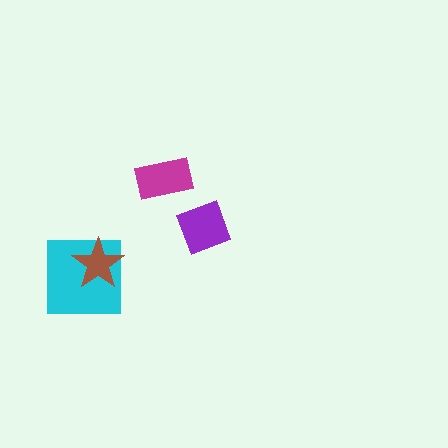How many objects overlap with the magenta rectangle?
0 objects overlap with the magenta rectangle.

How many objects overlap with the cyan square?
1 object overlaps with the cyan square.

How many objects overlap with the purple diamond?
0 objects overlap with the purple diamond.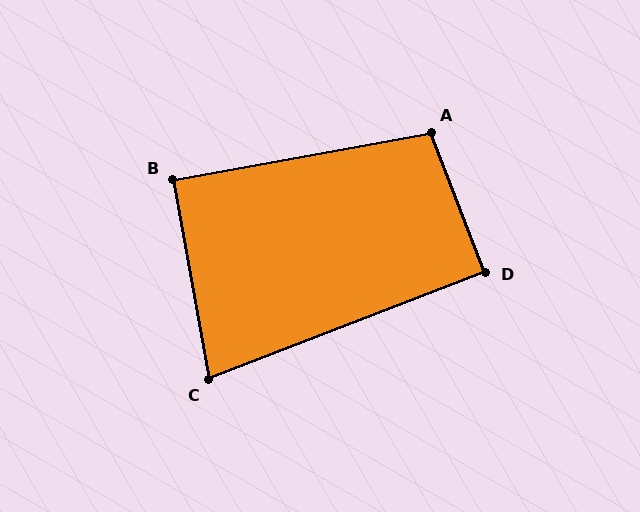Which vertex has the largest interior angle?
A, at approximately 101 degrees.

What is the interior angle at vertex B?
Approximately 90 degrees (approximately right).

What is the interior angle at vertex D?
Approximately 90 degrees (approximately right).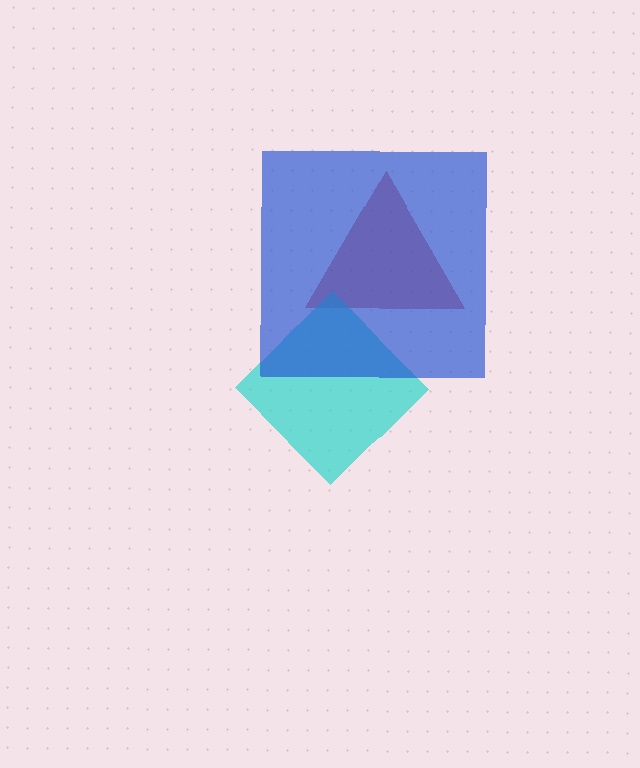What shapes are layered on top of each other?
The layered shapes are: a red triangle, a cyan diamond, a blue square.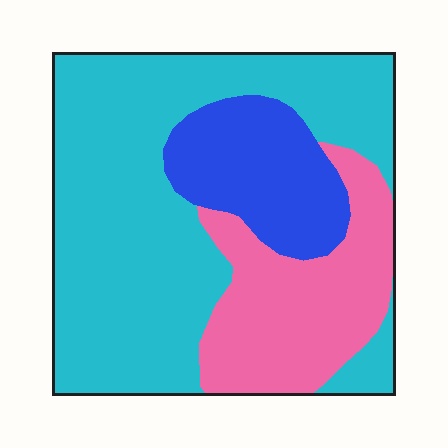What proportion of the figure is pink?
Pink covers around 25% of the figure.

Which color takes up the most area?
Cyan, at roughly 60%.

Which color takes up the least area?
Blue, at roughly 15%.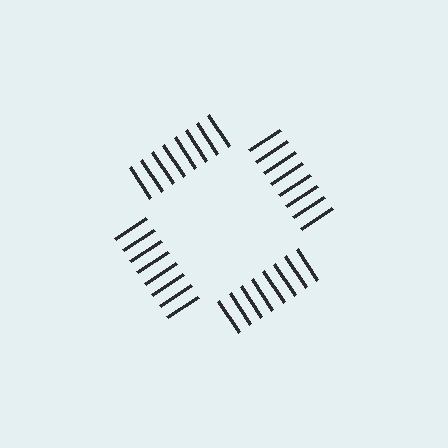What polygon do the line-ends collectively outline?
An illusory square — the line segments terminate on its edges but no continuous stroke is drawn.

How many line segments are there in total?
32 — 8 along each of the 4 edges.